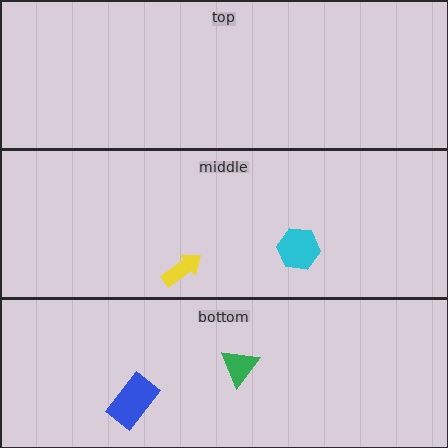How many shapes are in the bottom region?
2.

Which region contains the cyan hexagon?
The middle region.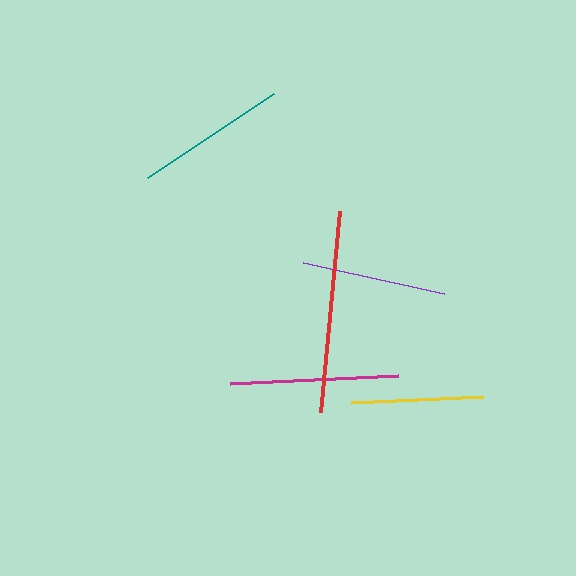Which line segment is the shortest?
The yellow line is the shortest at approximately 132 pixels.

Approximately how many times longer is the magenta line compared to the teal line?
The magenta line is approximately 1.1 times the length of the teal line.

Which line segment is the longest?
The red line is the longest at approximately 203 pixels.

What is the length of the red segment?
The red segment is approximately 203 pixels long.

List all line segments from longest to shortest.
From longest to shortest: red, magenta, teal, purple, yellow.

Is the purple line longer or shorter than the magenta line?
The magenta line is longer than the purple line.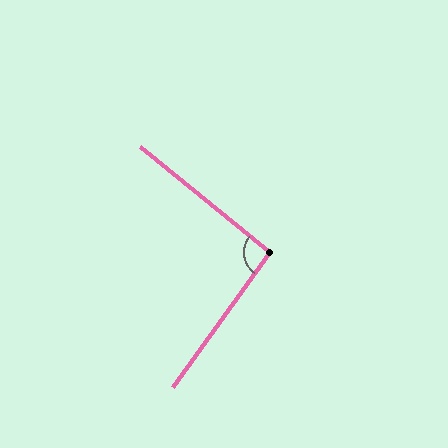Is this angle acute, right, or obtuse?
It is approximately a right angle.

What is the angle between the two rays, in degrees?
Approximately 93 degrees.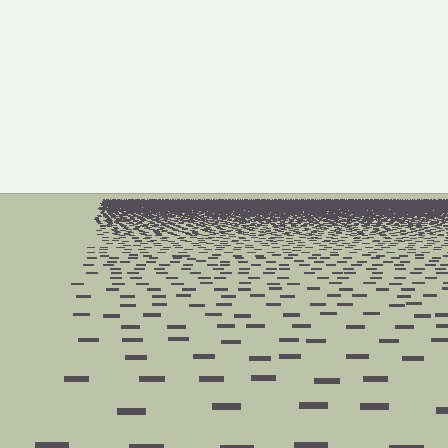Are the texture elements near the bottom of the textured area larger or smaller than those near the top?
Larger. Near the bottom, elements are closer to the viewer and appear at a bigger on-screen size.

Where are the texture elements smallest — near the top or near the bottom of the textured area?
Near the top.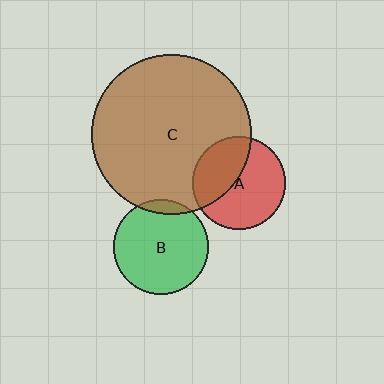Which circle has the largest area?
Circle C (brown).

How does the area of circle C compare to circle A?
Approximately 3.0 times.